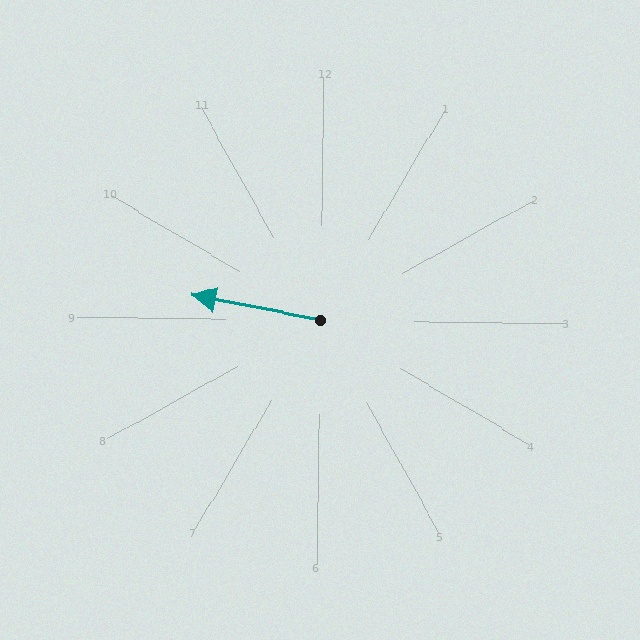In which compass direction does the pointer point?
West.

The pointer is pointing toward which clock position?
Roughly 9 o'clock.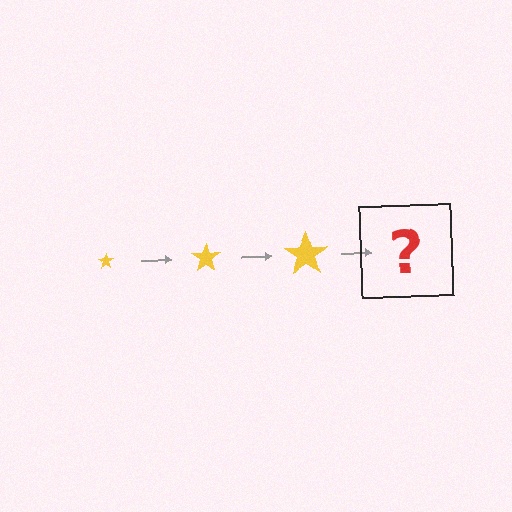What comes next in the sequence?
The next element should be a yellow star, larger than the previous one.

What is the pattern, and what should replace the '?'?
The pattern is that the star gets progressively larger each step. The '?' should be a yellow star, larger than the previous one.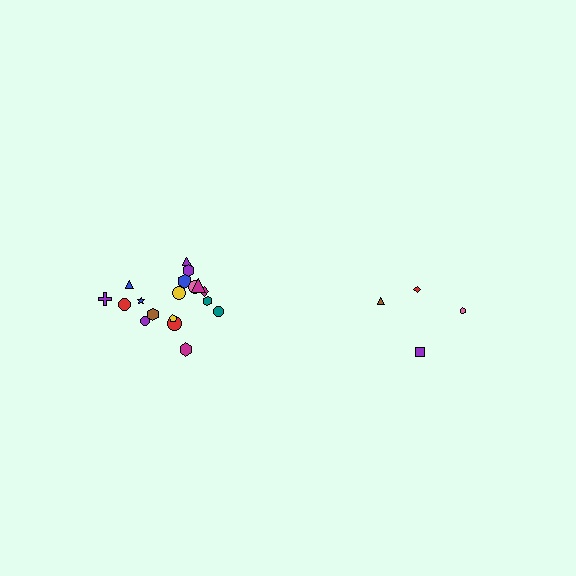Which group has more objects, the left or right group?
The left group.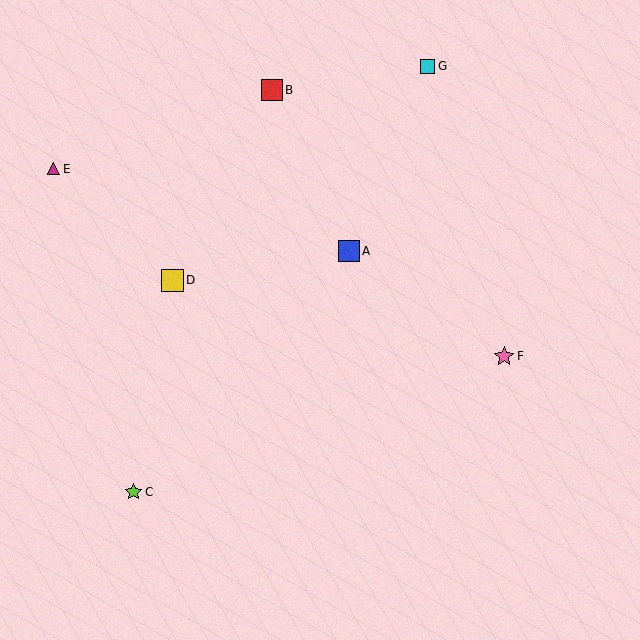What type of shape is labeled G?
Shape G is a cyan square.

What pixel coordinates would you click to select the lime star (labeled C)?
Click at (133, 492) to select the lime star C.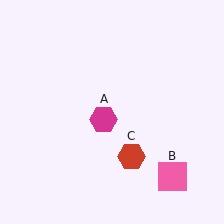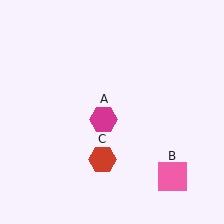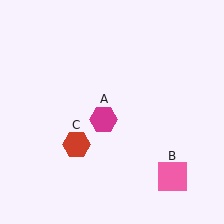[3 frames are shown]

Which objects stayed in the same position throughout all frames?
Magenta hexagon (object A) and pink square (object B) remained stationary.